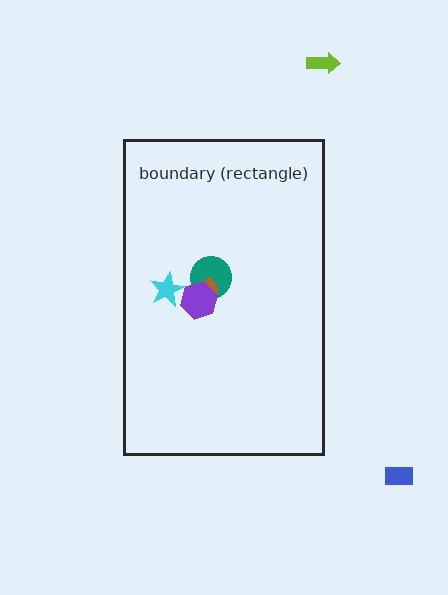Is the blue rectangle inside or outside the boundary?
Outside.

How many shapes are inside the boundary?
4 inside, 2 outside.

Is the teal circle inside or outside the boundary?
Inside.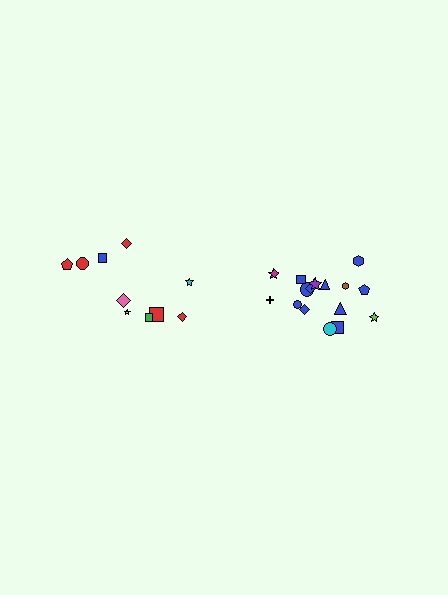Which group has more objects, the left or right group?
The right group.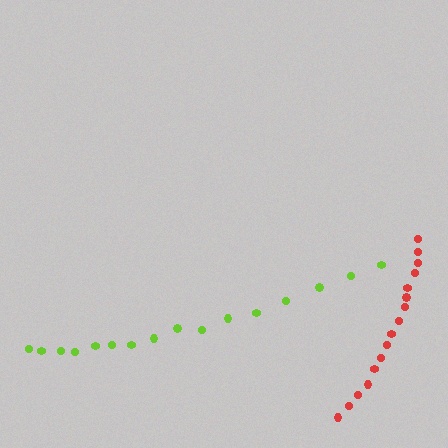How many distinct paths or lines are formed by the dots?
There are 2 distinct paths.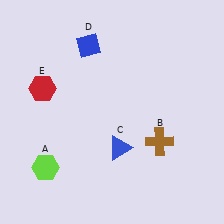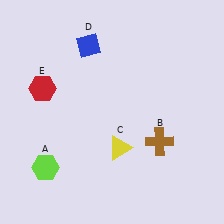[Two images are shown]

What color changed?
The triangle (C) changed from blue in Image 1 to yellow in Image 2.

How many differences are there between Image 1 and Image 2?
There is 1 difference between the two images.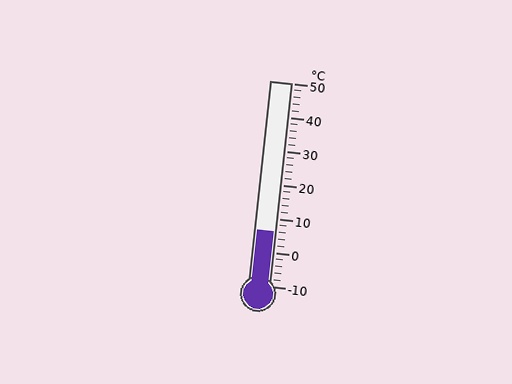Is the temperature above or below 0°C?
The temperature is above 0°C.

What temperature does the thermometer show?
The thermometer shows approximately 6°C.